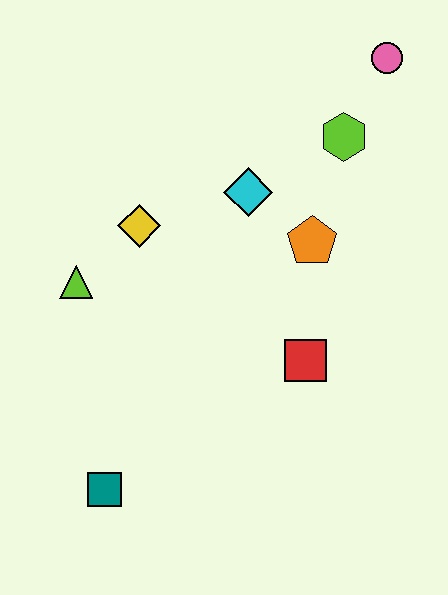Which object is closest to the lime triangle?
The yellow diamond is closest to the lime triangle.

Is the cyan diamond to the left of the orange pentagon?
Yes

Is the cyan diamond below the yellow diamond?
No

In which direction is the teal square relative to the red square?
The teal square is to the left of the red square.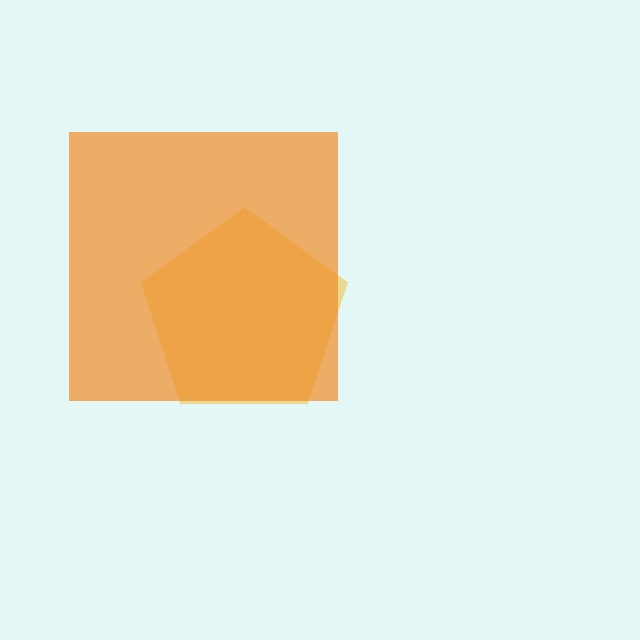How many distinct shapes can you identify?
There are 2 distinct shapes: a yellow pentagon, an orange square.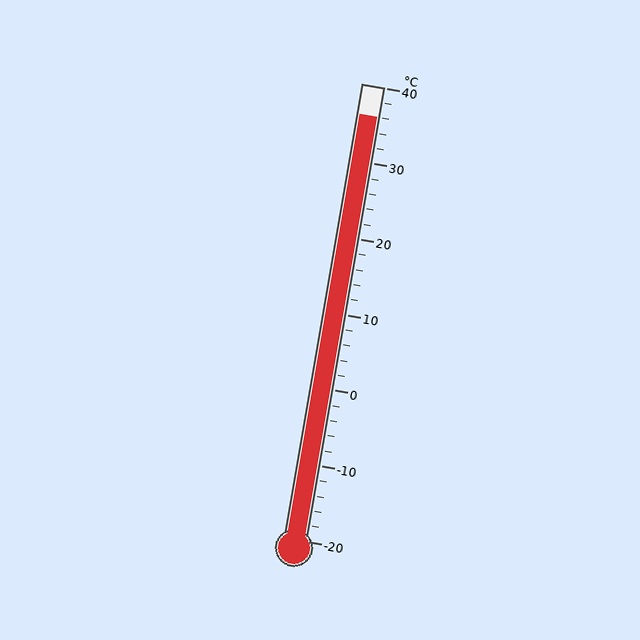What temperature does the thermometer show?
The thermometer shows approximately 36°C.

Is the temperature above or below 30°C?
The temperature is above 30°C.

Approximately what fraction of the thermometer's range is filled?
The thermometer is filled to approximately 95% of its range.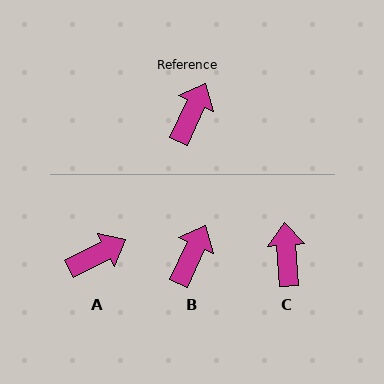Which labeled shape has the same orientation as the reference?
B.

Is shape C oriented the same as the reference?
No, it is off by about 29 degrees.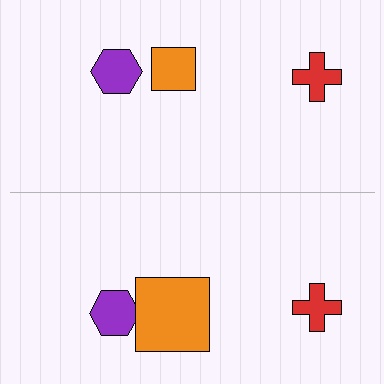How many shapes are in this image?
There are 6 shapes in this image.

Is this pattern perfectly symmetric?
No, the pattern is not perfectly symmetric. The orange square on the bottom side has a different size than its mirror counterpart.